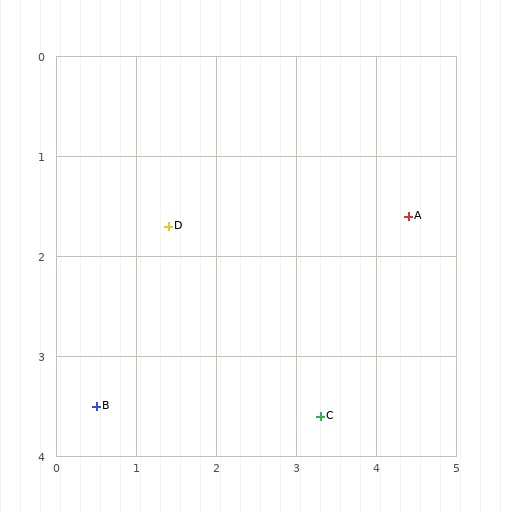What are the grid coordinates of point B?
Point B is at approximately (0.5, 3.5).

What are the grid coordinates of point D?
Point D is at approximately (1.4, 1.7).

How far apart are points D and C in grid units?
Points D and C are about 2.7 grid units apart.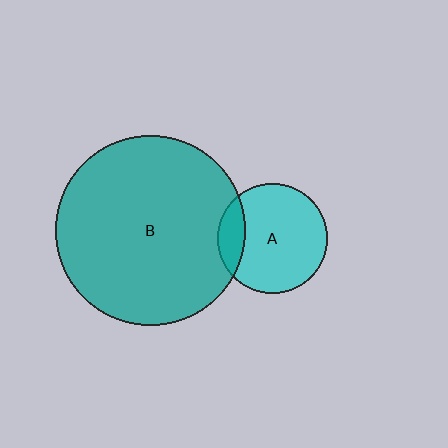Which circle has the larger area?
Circle B (teal).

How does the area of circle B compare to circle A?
Approximately 3.0 times.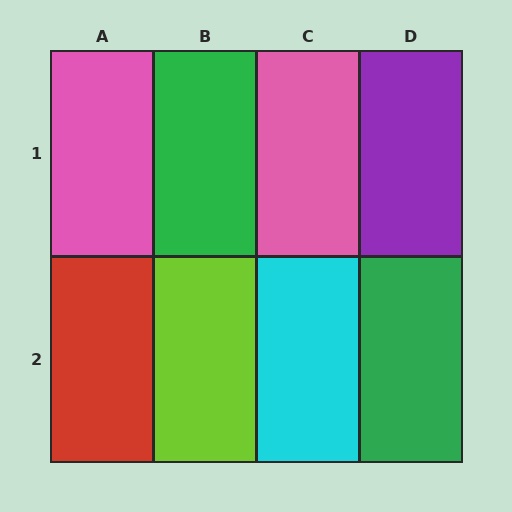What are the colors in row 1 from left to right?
Pink, green, pink, purple.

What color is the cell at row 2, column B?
Lime.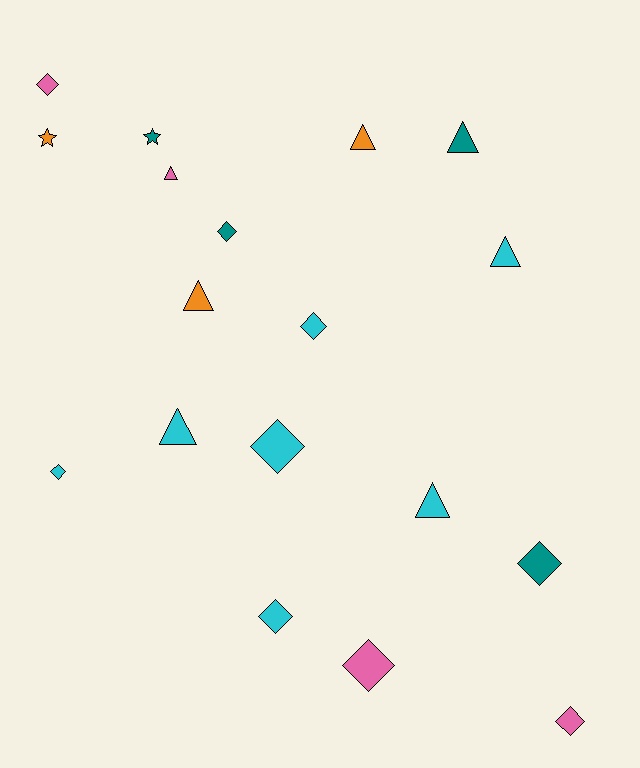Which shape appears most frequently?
Diamond, with 9 objects.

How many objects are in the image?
There are 18 objects.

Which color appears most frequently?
Cyan, with 7 objects.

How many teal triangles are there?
There is 1 teal triangle.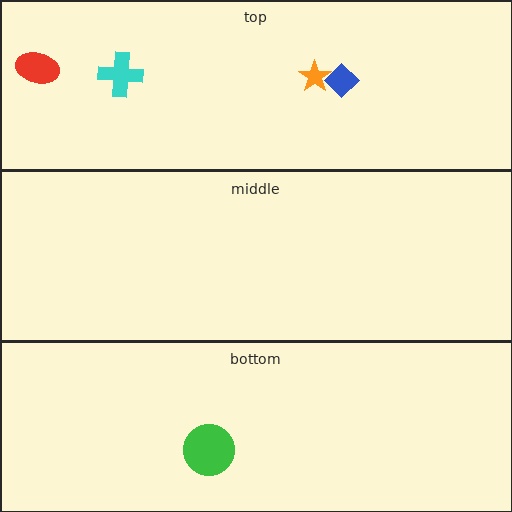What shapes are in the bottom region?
The green circle.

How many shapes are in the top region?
4.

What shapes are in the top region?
The blue diamond, the orange star, the red ellipse, the cyan cross.